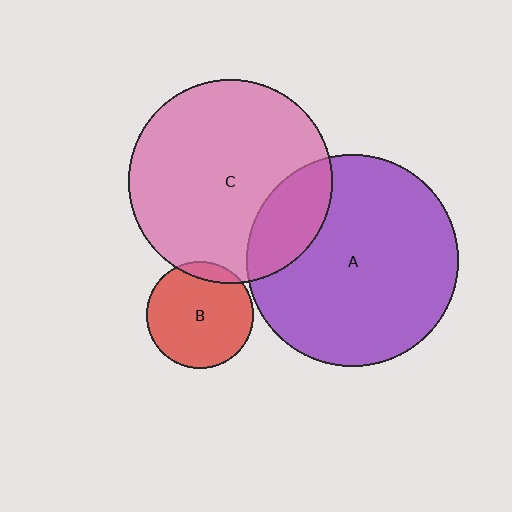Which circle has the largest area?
Circle A (purple).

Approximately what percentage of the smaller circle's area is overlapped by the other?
Approximately 10%.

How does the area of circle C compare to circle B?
Approximately 3.6 times.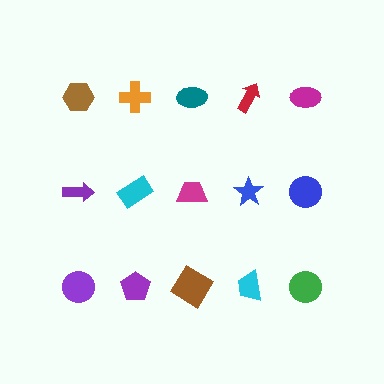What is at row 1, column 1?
A brown hexagon.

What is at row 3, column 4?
A cyan trapezoid.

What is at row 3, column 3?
A brown diamond.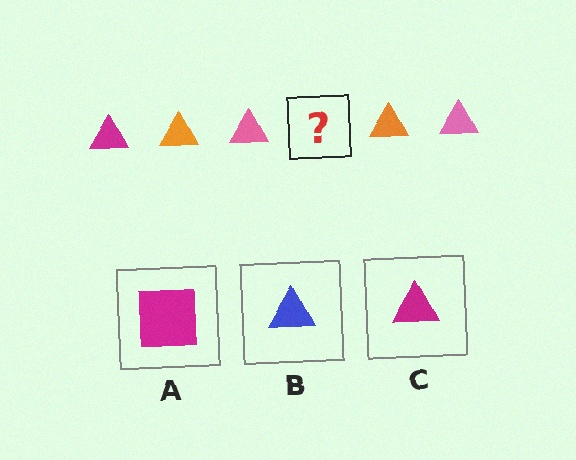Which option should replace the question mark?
Option C.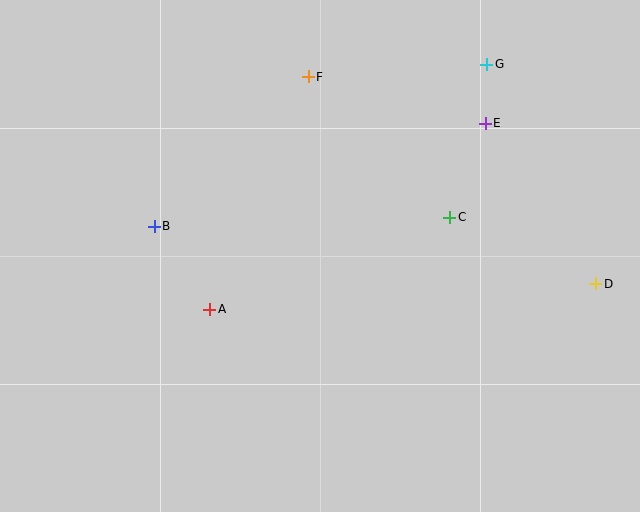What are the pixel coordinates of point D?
Point D is at (596, 284).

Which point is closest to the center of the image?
Point A at (210, 309) is closest to the center.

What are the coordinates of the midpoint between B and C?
The midpoint between B and C is at (302, 222).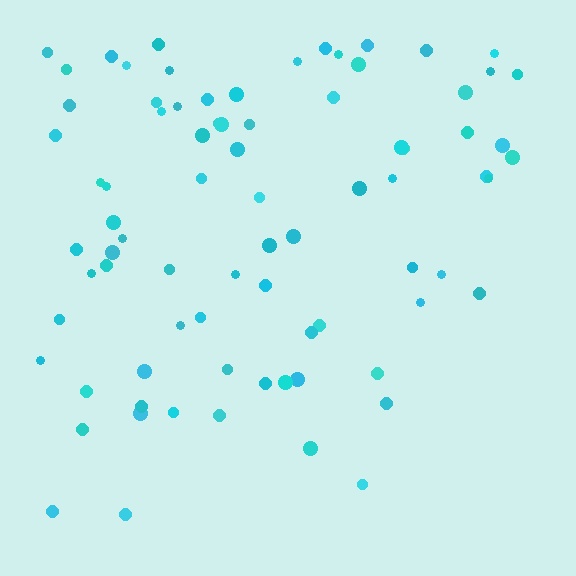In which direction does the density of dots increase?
From bottom to top, with the top side densest.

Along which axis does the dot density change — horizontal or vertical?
Vertical.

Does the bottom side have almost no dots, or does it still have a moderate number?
Still a moderate number, just noticeably fewer than the top.